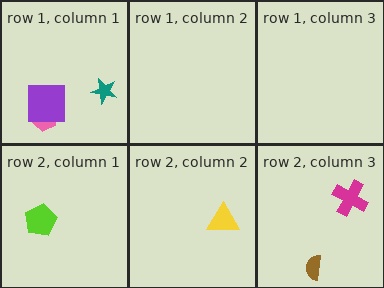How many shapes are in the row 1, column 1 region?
3.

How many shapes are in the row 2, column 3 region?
2.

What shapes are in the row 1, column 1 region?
The pink trapezoid, the teal star, the purple square.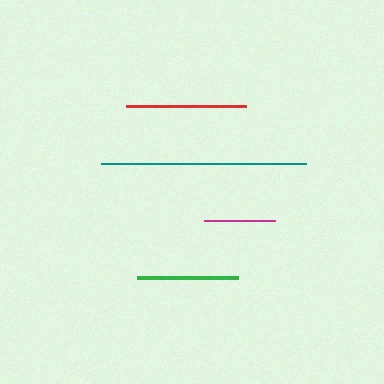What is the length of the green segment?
The green segment is approximately 101 pixels long.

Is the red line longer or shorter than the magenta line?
The red line is longer than the magenta line.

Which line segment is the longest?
The teal line is the longest at approximately 205 pixels.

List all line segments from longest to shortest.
From longest to shortest: teal, red, green, magenta.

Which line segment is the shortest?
The magenta line is the shortest at approximately 71 pixels.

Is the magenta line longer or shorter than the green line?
The green line is longer than the magenta line.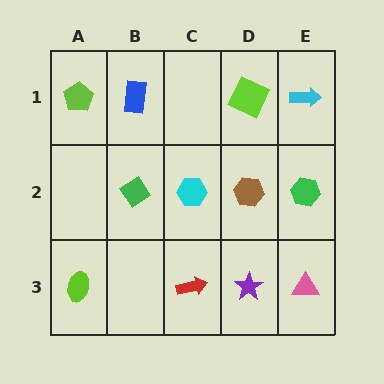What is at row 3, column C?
A red arrow.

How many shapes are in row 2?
4 shapes.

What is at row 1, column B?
A blue rectangle.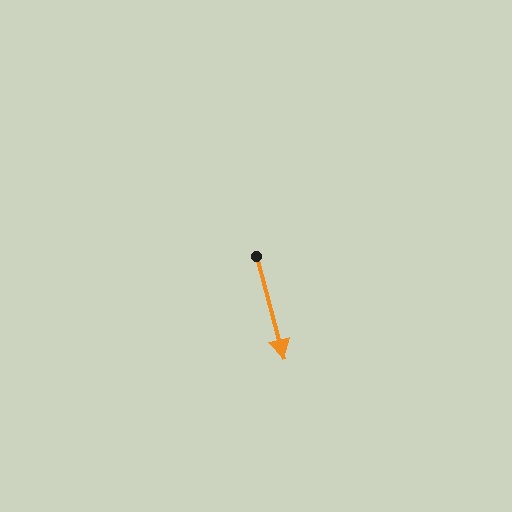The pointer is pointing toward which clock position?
Roughly 5 o'clock.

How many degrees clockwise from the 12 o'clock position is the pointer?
Approximately 165 degrees.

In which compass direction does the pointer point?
South.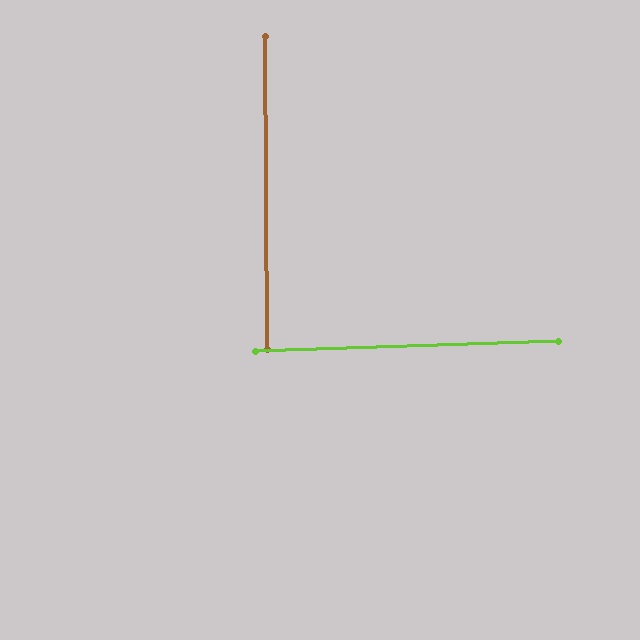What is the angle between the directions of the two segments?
Approximately 89 degrees.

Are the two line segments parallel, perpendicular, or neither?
Perpendicular — they meet at approximately 89°.